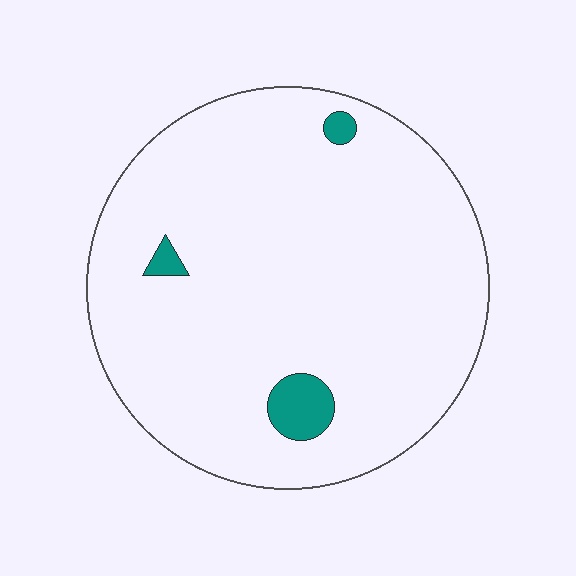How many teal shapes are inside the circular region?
3.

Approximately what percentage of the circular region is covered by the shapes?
Approximately 5%.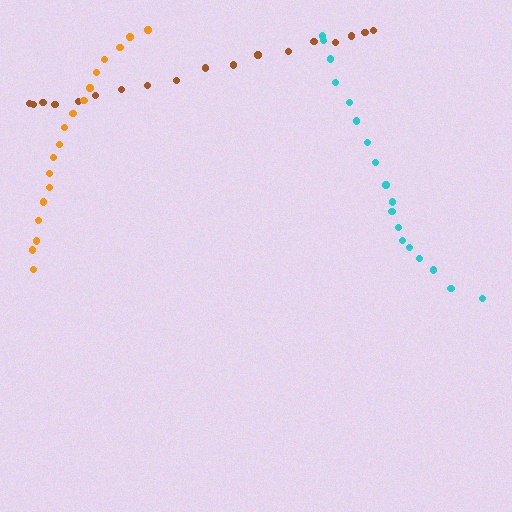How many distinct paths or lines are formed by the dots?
There are 3 distinct paths.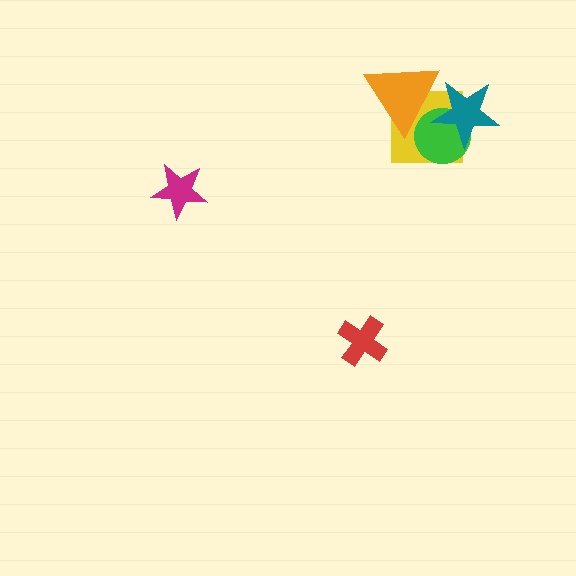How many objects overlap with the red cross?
0 objects overlap with the red cross.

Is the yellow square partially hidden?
Yes, it is partially covered by another shape.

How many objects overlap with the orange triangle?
3 objects overlap with the orange triangle.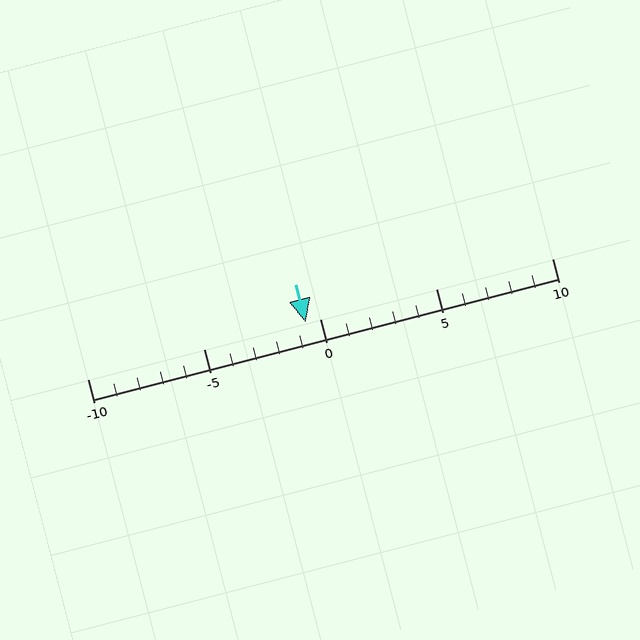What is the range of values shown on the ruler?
The ruler shows values from -10 to 10.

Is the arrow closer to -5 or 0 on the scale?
The arrow is closer to 0.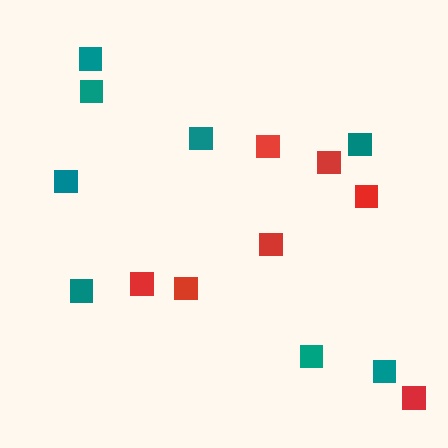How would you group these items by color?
There are 2 groups: one group of red squares (7) and one group of teal squares (8).